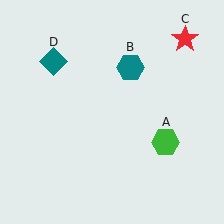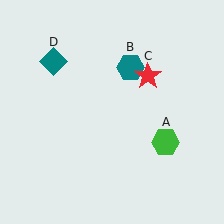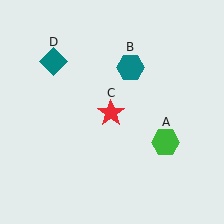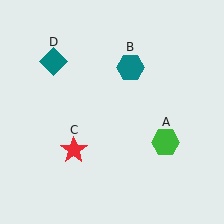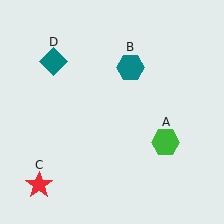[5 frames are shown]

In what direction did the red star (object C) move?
The red star (object C) moved down and to the left.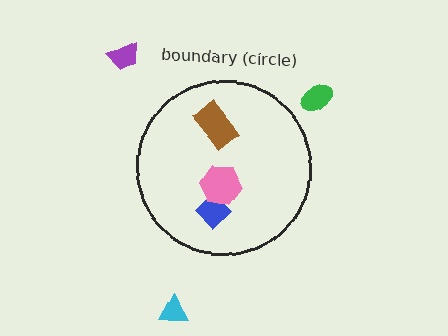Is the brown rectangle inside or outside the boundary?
Inside.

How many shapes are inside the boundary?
3 inside, 3 outside.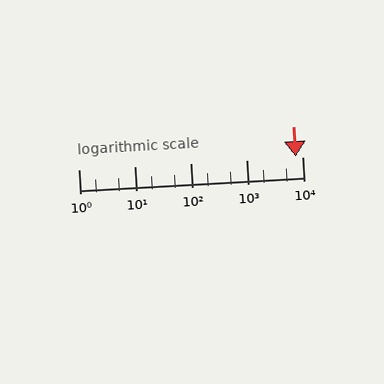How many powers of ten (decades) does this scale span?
The scale spans 4 decades, from 1 to 10000.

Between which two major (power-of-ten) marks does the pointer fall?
The pointer is between 1000 and 10000.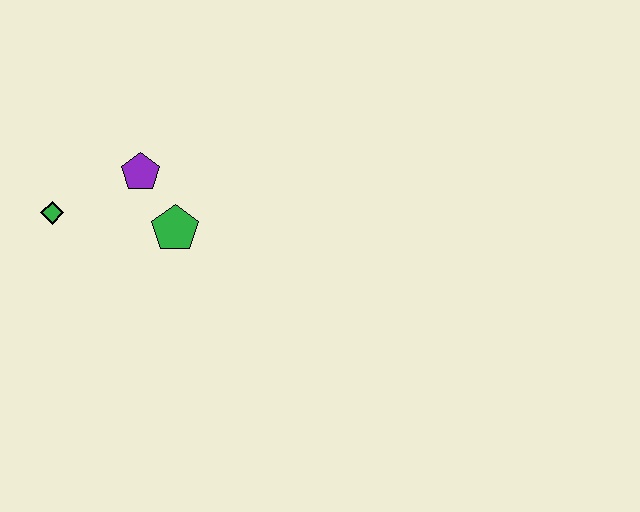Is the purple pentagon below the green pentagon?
No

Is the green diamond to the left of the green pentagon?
Yes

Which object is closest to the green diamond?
The purple pentagon is closest to the green diamond.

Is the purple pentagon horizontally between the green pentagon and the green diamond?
Yes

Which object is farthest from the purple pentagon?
The green diamond is farthest from the purple pentagon.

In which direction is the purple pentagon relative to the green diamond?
The purple pentagon is to the right of the green diamond.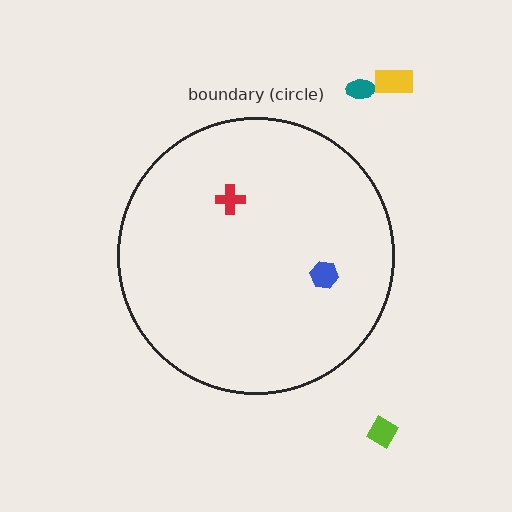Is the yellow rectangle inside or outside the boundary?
Outside.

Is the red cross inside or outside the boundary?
Inside.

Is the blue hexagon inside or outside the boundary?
Inside.